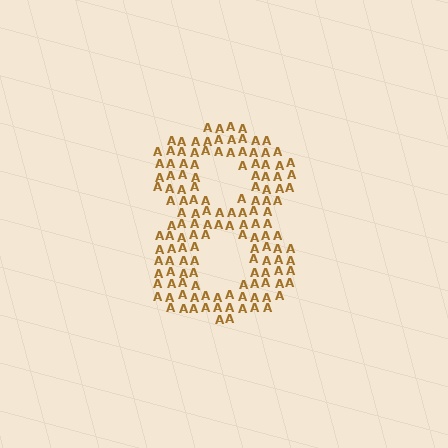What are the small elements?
The small elements are letter A's.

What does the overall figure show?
The overall figure shows the digit 8.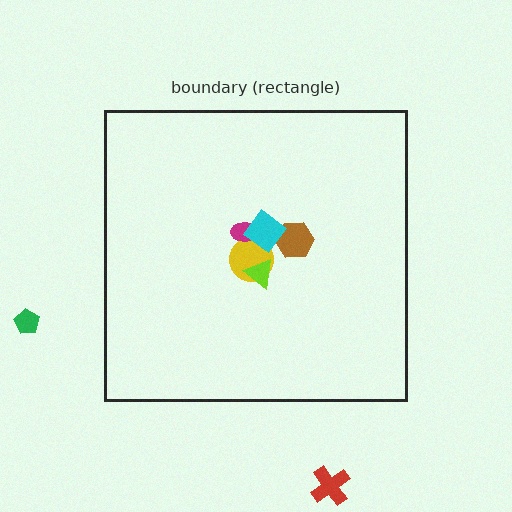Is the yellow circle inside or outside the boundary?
Inside.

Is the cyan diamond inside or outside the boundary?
Inside.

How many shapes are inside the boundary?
5 inside, 2 outside.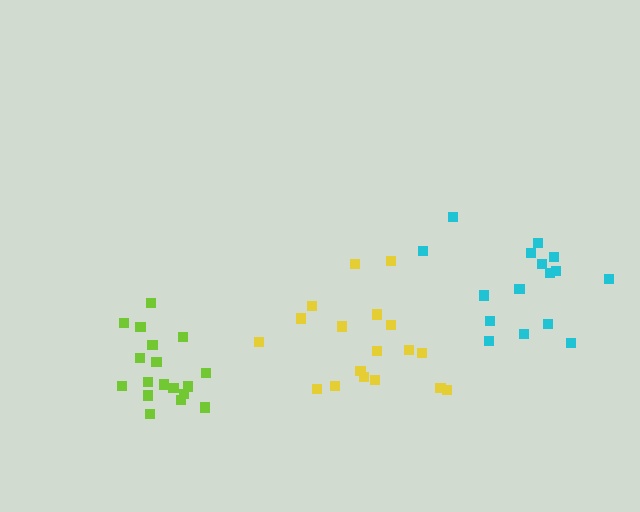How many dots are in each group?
Group 1: 18 dots, Group 2: 16 dots, Group 3: 18 dots (52 total).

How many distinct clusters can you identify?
There are 3 distinct clusters.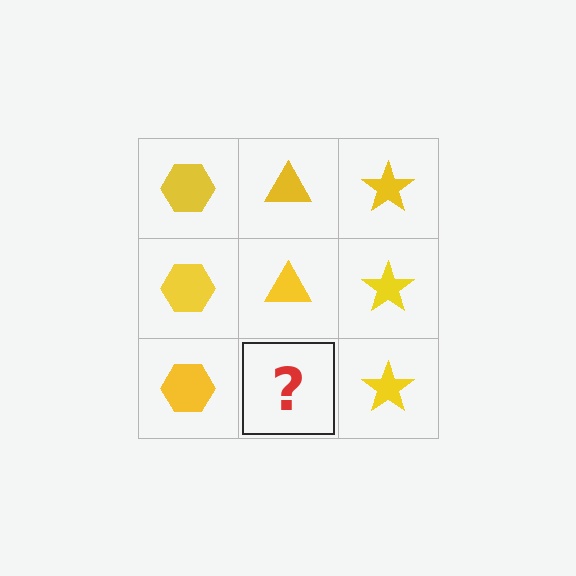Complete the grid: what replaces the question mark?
The question mark should be replaced with a yellow triangle.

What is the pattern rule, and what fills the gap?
The rule is that each column has a consistent shape. The gap should be filled with a yellow triangle.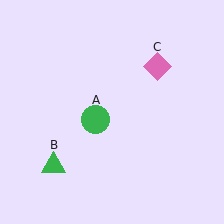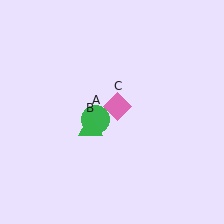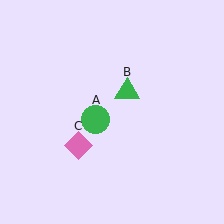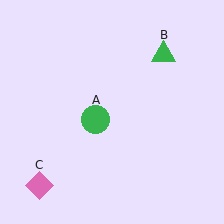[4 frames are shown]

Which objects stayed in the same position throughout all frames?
Green circle (object A) remained stationary.